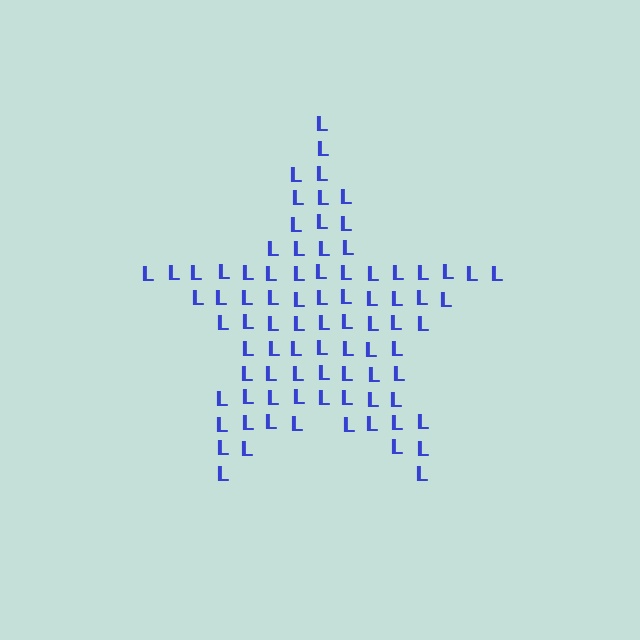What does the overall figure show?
The overall figure shows a star.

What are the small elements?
The small elements are letter L's.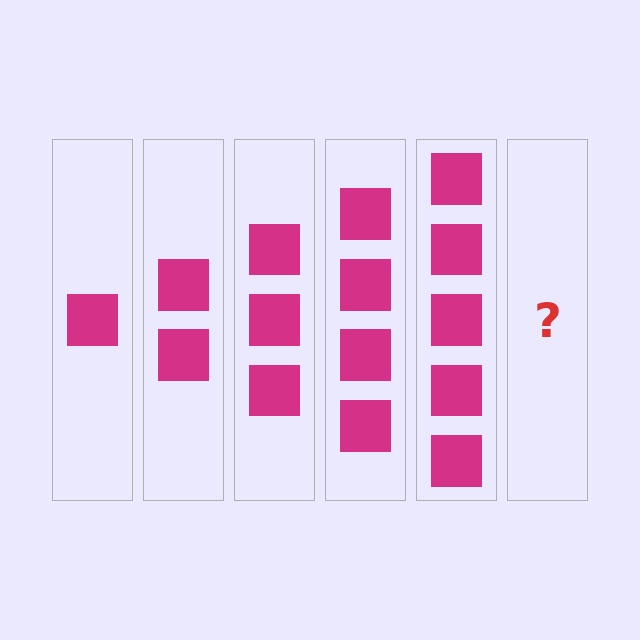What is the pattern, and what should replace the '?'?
The pattern is that each step adds one more square. The '?' should be 6 squares.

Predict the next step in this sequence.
The next step is 6 squares.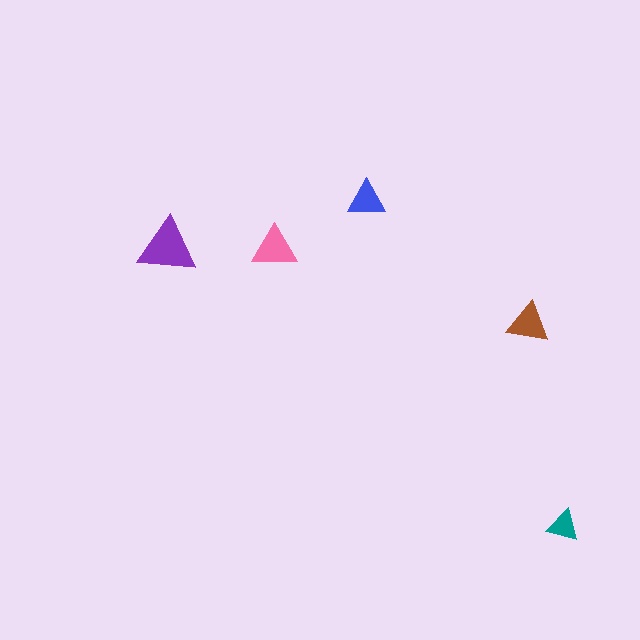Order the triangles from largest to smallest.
the purple one, the pink one, the brown one, the blue one, the teal one.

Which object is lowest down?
The teal triangle is bottommost.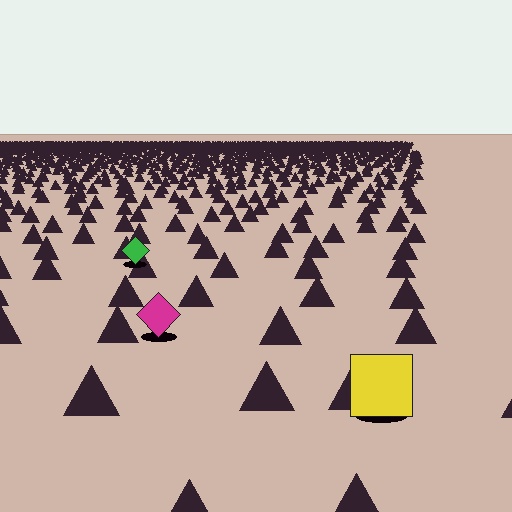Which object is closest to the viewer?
The yellow square is closest. The texture marks near it are larger and more spread out.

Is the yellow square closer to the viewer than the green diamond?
Yes. The yellow square is closer — you can tell from the texture gradient: the ground texture is coarser near it.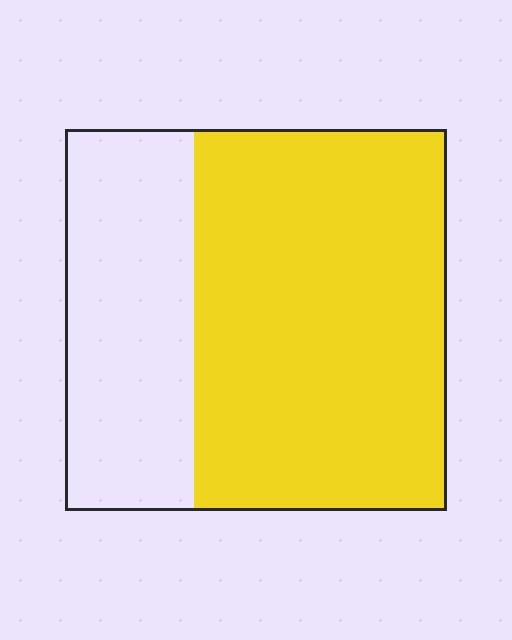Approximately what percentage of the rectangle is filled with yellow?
Approximately 65%.